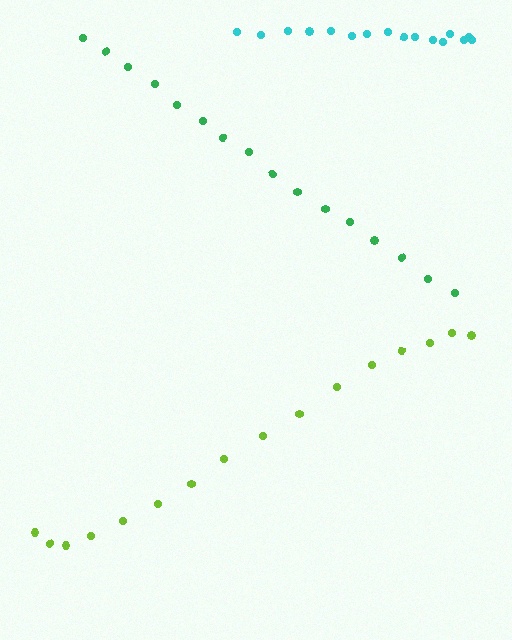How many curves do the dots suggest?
There are 3 distinct paths.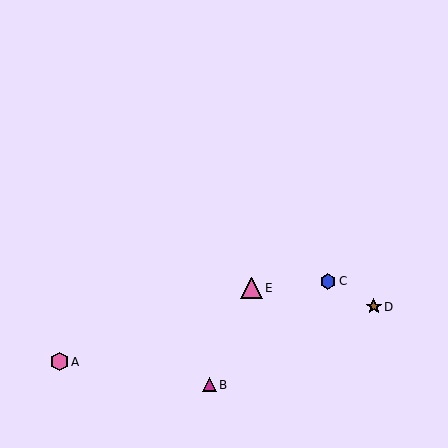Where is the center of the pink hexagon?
The center of the pink hexagon is at (59, 362).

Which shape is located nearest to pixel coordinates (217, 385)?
The magenta triangle (labeled B) at (209, 385) is nearest to that location.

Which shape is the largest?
The pink triangle (labeled E) is the largest.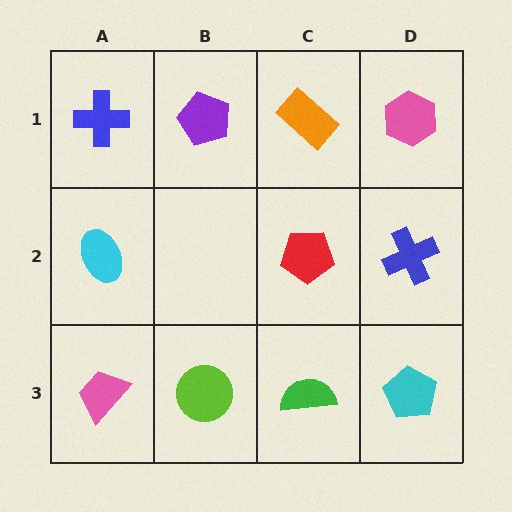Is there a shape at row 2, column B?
No, that cell is empty.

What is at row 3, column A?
A pink trapezoid.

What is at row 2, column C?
A red pentagon.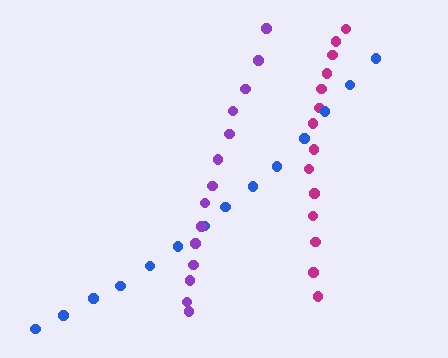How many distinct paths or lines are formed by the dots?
There are 3 distinct paths.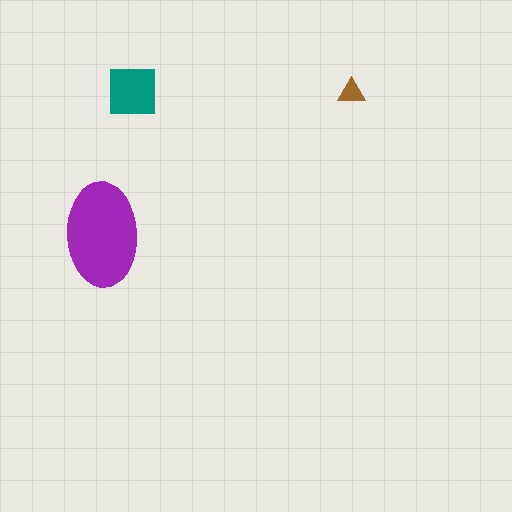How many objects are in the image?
There are 3 objects in the image.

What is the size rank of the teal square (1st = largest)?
2nd.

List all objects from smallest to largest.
The brown triangle, the teal square, the purple ellipse.